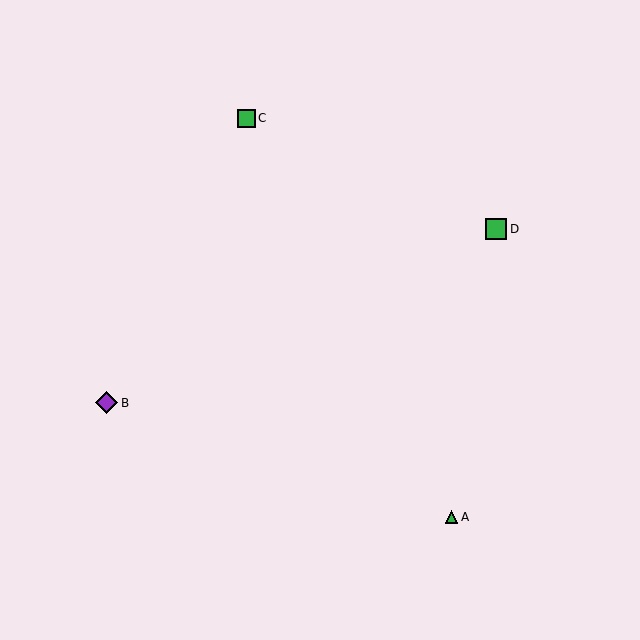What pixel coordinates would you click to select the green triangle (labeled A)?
Click at (452, 517) to select the green triangle A.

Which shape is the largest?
The purple diamond (labeled B) is the largest.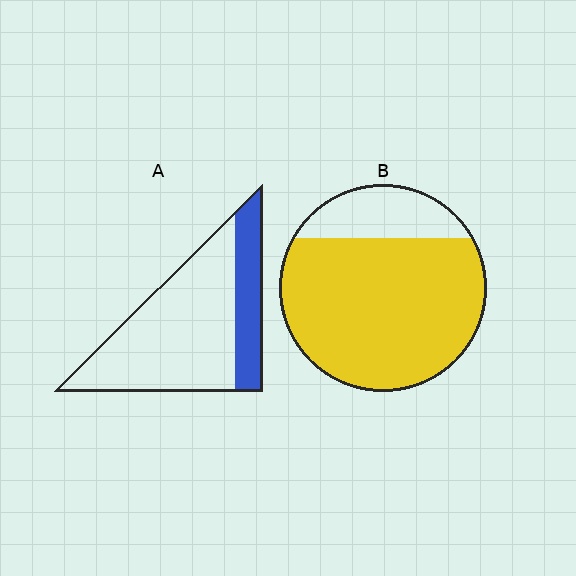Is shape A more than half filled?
No.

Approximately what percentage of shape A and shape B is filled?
A is approximately 25% and B is approximately 80%.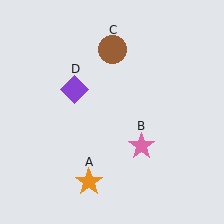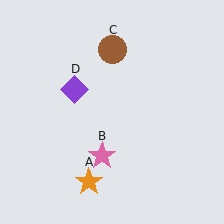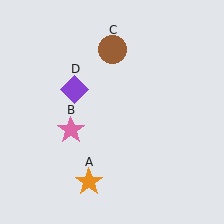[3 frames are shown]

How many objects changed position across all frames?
1 object changed position: pink star (object B).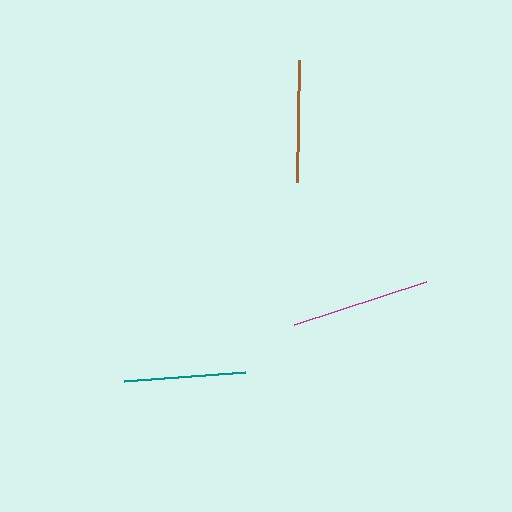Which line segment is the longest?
The magenta line is the longest at approximately 139 pixels.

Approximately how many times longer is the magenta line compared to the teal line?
The magenta line is approximately 1.1 times the length of the teal line.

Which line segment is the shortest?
The teal line is the shortest at approximately 121 pixels.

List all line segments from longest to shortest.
From longest to shortest: magenta, brown, teal.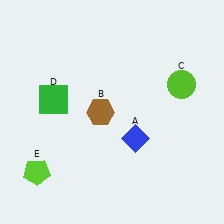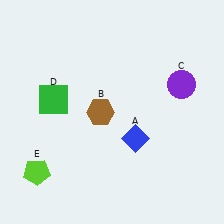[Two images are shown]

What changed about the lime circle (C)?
In Image 1, C is lime. In Image 2, it changed to purple.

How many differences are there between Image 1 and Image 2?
There is 1 difference between the two images.